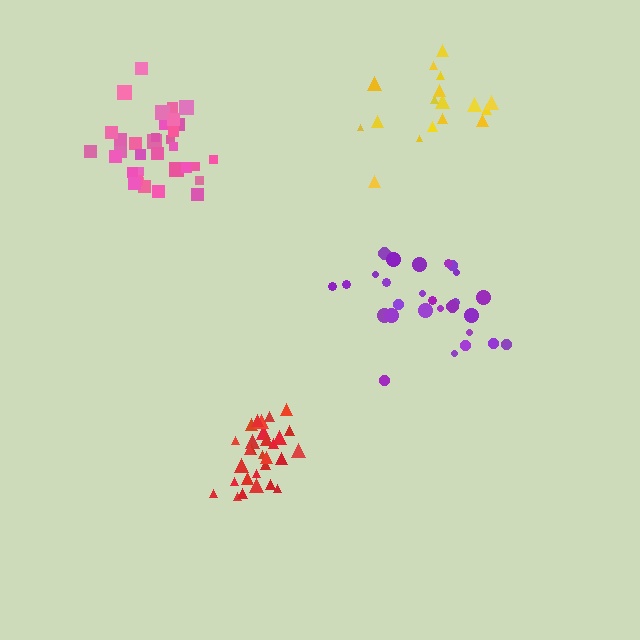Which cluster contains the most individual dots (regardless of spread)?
Pink (35).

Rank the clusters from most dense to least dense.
red, pink, purple, yellow.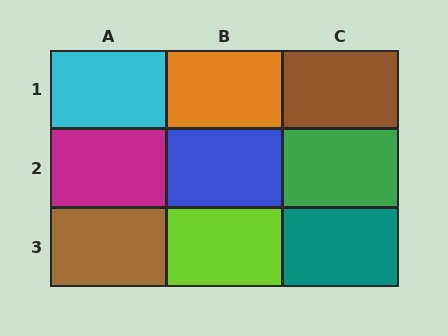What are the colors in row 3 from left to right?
Brown, lime, teal.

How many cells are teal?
1 cell is teal.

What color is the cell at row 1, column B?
Orange.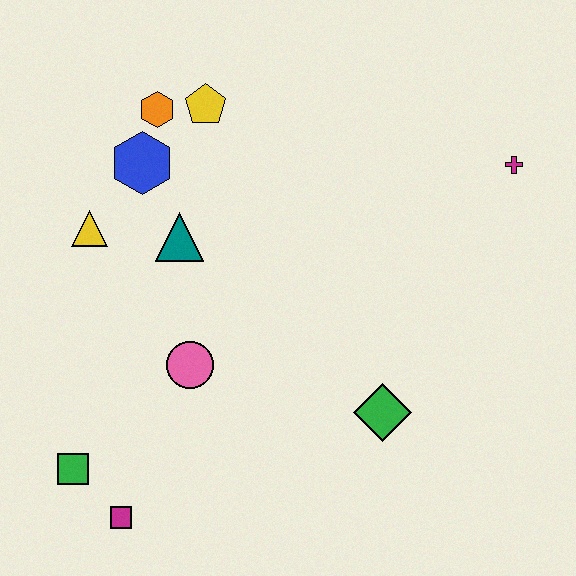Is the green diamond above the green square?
Yes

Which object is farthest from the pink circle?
The magenta cross is farthest from the pink circle.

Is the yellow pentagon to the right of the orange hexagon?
Yes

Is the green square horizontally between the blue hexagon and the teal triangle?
No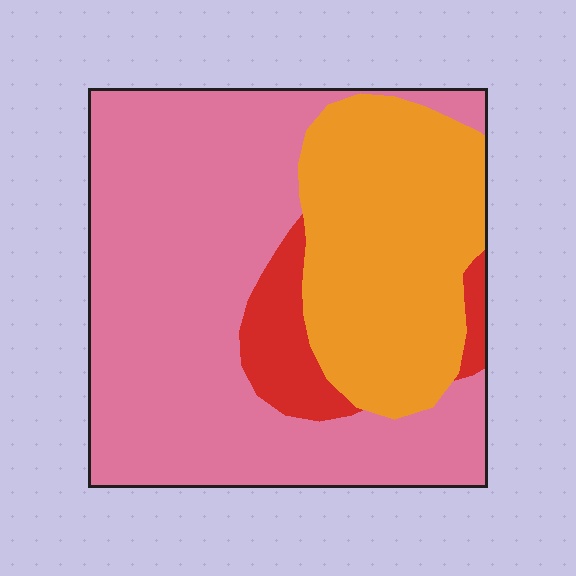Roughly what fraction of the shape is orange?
Orange takes up about one third (1/3) of the shape.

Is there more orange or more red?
Orange.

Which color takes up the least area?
Red, at roughly 10%.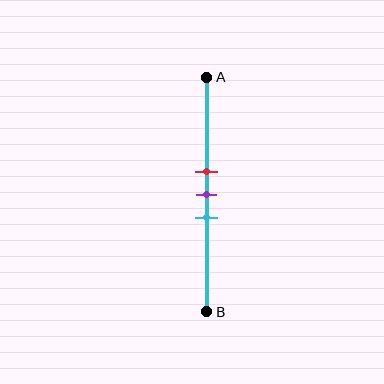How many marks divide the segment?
There are 3 marks dividing the segment.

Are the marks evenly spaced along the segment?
Yes, the marks are approximately evenly spaced.